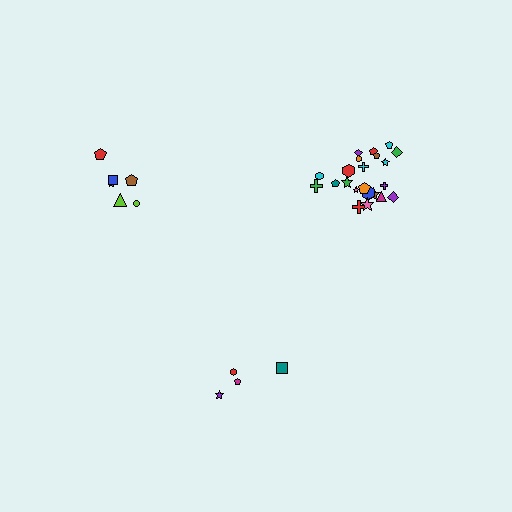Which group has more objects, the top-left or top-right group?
The top-right group.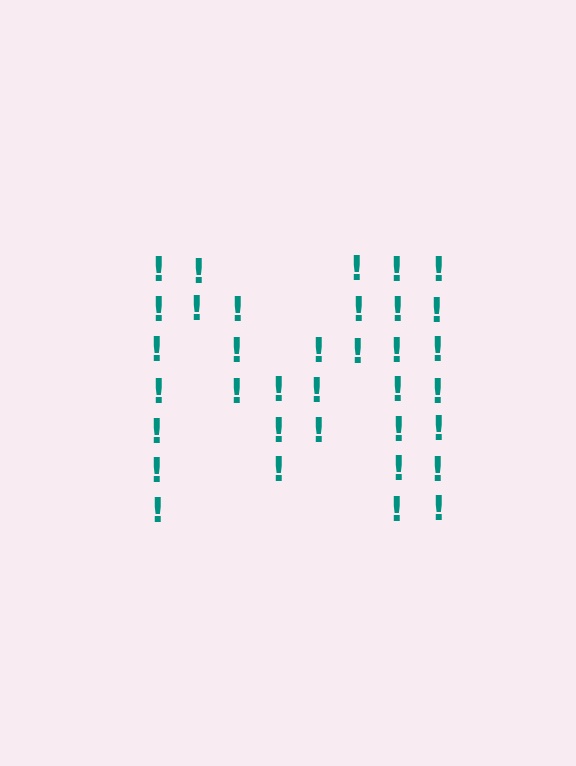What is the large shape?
The large shape is the letter M.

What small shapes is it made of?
It is made of small exclamation marks.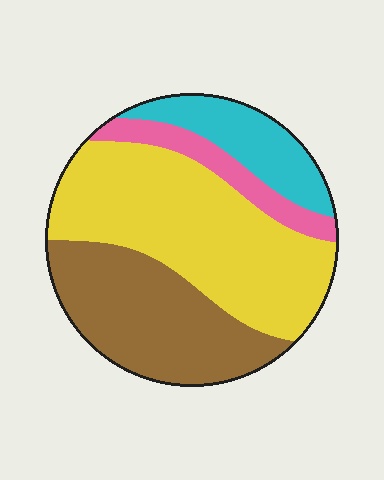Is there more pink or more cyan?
Cyan.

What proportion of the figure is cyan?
Cyan takes up about one eighth (1/8) of the figure.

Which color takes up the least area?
Pink, at roughly 10%.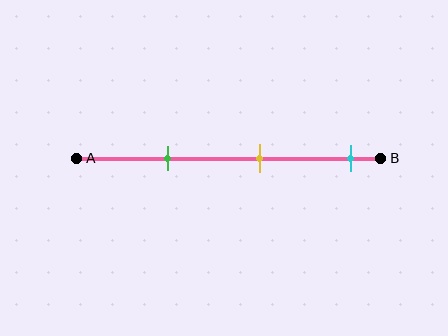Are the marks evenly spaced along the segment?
Yes, the marks are approximately evenly spaced.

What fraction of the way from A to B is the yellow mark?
The yellow mark is approximately 60% (0.6) of the way from A to B.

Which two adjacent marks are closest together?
The green and yellow marks are the closest adjacent pair.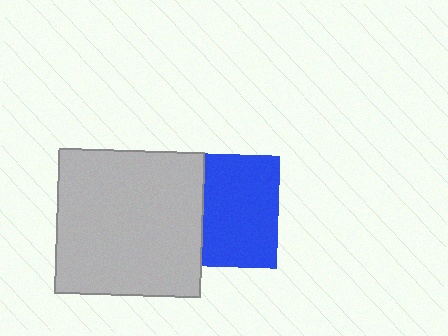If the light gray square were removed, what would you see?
You would see the complete blue square.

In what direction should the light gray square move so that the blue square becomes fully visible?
The light gray square should move left. That is the shortest direction to clear the overlap and leave the blue square fully visible.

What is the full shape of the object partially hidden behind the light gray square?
The partially hidden object is a blue square.